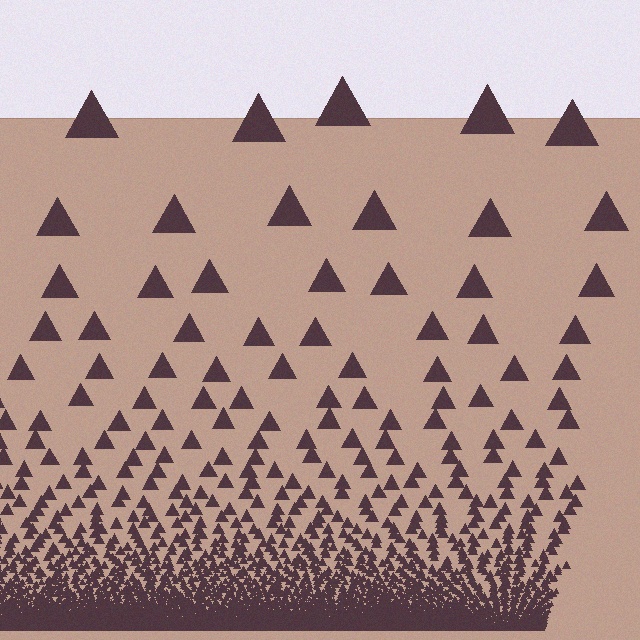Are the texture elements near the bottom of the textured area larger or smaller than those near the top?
Smaller. The gradient is inverted — elements near the bottom are smaller and denser.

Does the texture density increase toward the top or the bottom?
Density increases toward the bottom.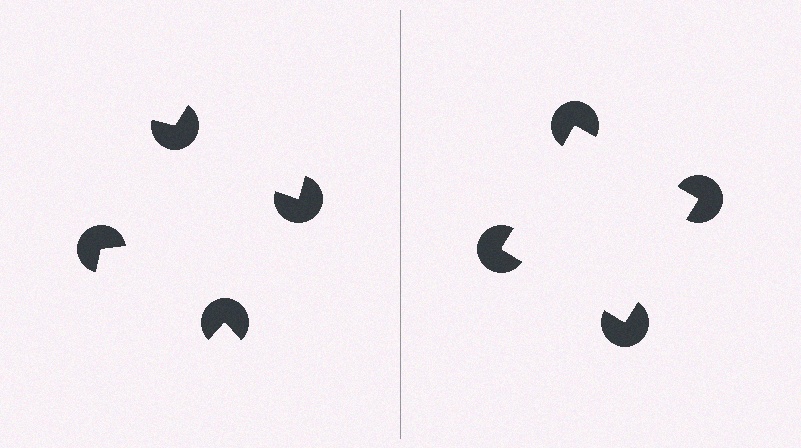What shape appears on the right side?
An illusory square.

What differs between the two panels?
The pac-man discs are positioned identically on both sides; only the wedge orientations differ. On the right they align to a square; on the left they are misaligned.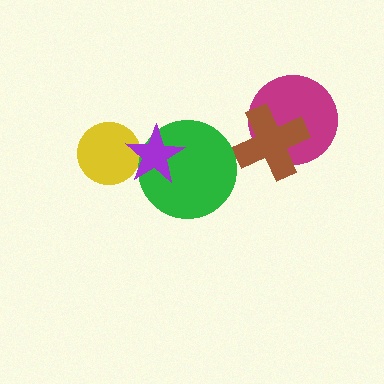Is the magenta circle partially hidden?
Yes, it is partially covered by another shape.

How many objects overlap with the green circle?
1 object overlaps with the green circle.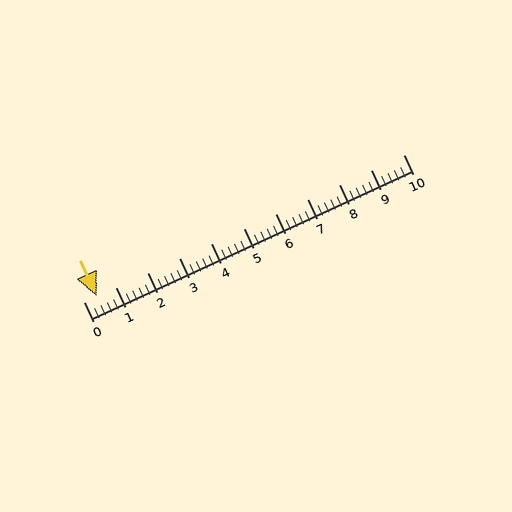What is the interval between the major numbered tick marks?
The major tick marks are spaced 1 units apart.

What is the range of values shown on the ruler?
The ruler shows values from 0 to 10.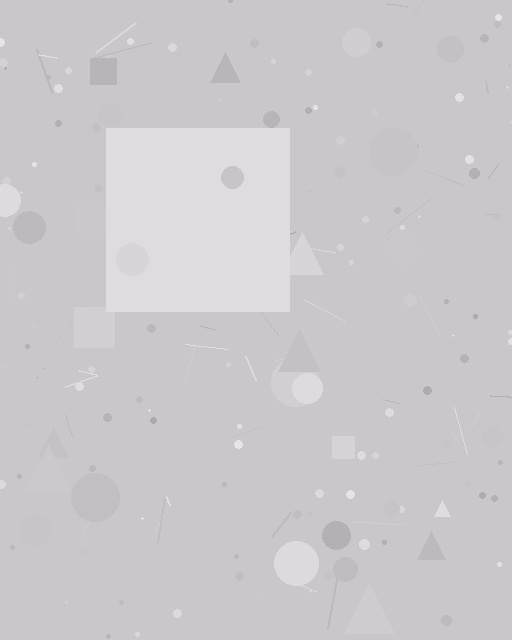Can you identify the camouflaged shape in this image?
The camouflaged shape is a square.